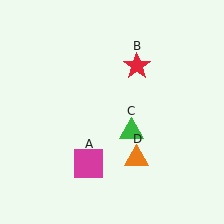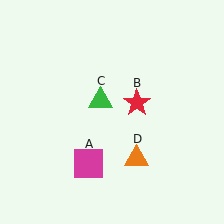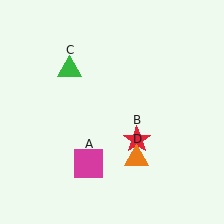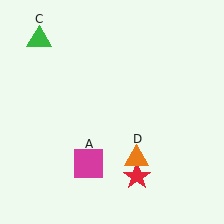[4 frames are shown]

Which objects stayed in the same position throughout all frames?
Magenta square (object A) and orange triangle (object D) remained stationary.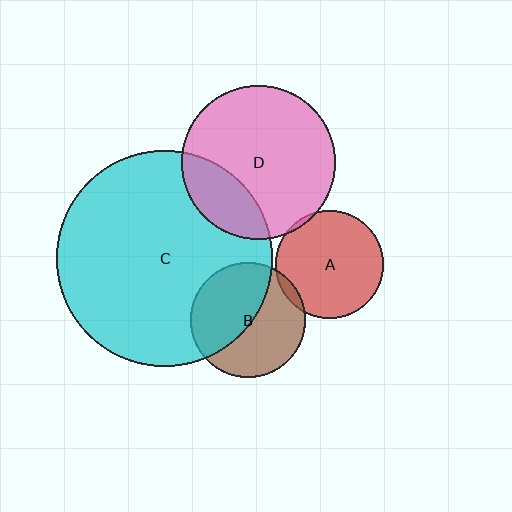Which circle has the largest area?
Circle C (cyan).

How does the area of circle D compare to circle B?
Approximately 1.8 times.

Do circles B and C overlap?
Yes.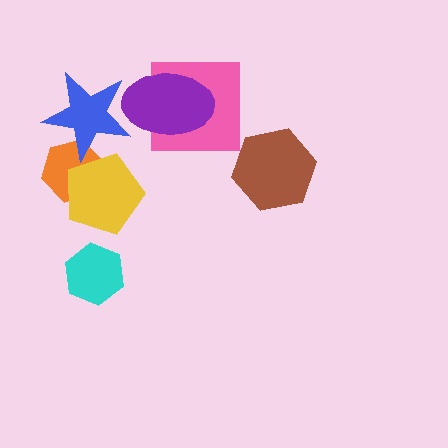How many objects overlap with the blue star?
3 objects overlap with the blue star.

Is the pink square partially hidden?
Yes, it is partially covered by another shape.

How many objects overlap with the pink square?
1 object overlaps with the pink square.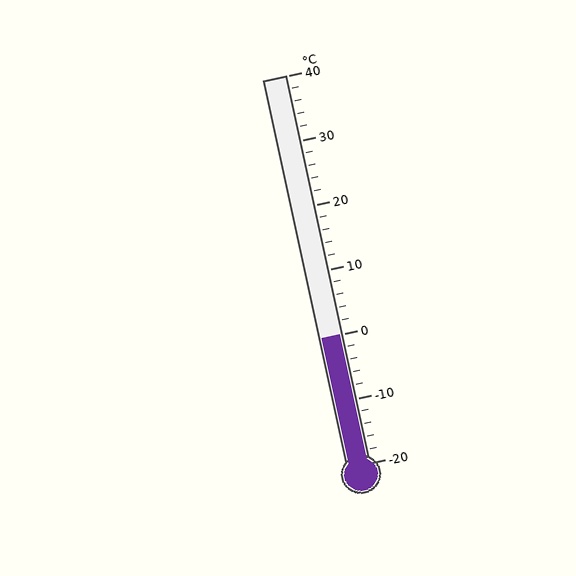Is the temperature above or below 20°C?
The temperature is below 20°C.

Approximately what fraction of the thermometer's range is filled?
The thermometer is filled to approximately 35% of its range.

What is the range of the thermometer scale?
The thermometer scale ranges from -20°C to 40°C.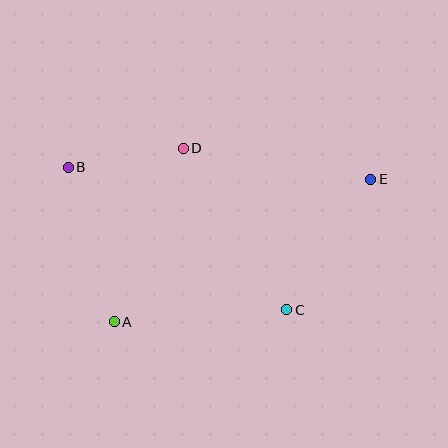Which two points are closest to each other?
Points B and D are closest to each other.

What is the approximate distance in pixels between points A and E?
The distance between A and E is approximately 293 pixels.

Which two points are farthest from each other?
Points B and E are farthest from each other.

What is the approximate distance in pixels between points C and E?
The distance between C and E is approximately 155 pixels.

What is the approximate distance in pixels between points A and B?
The distance between A and B is approximately 161 pixels.